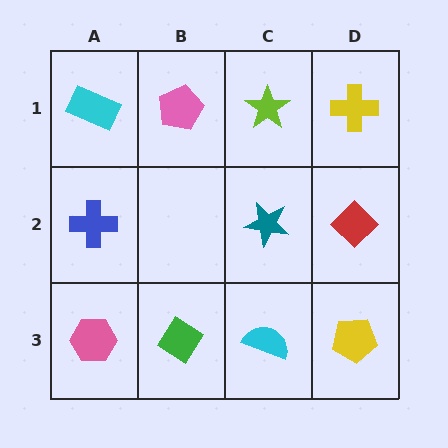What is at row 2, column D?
A red diamond.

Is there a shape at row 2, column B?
No, that cell is empty.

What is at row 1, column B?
A pink pentagon.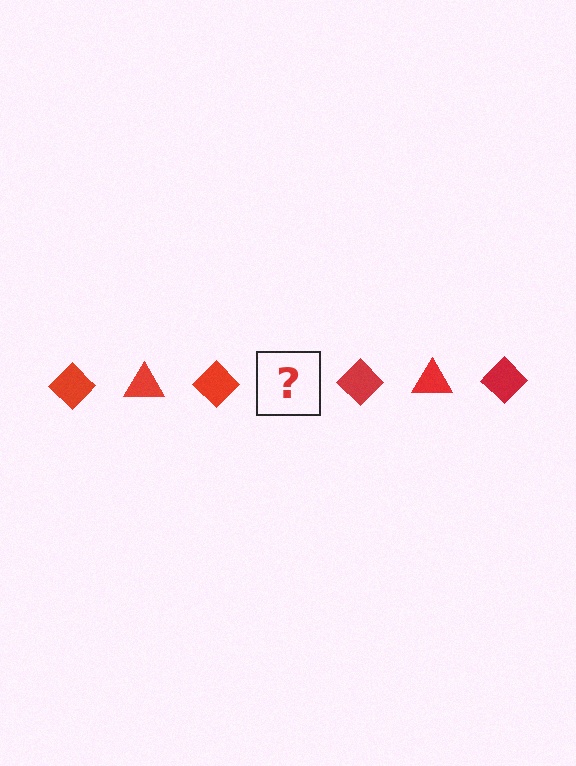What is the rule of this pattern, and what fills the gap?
The rule is that the pattern cycles through diamond, triangle shapes in red. The gap should be filled with a red triangle.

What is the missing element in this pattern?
The missing element is a red triangle.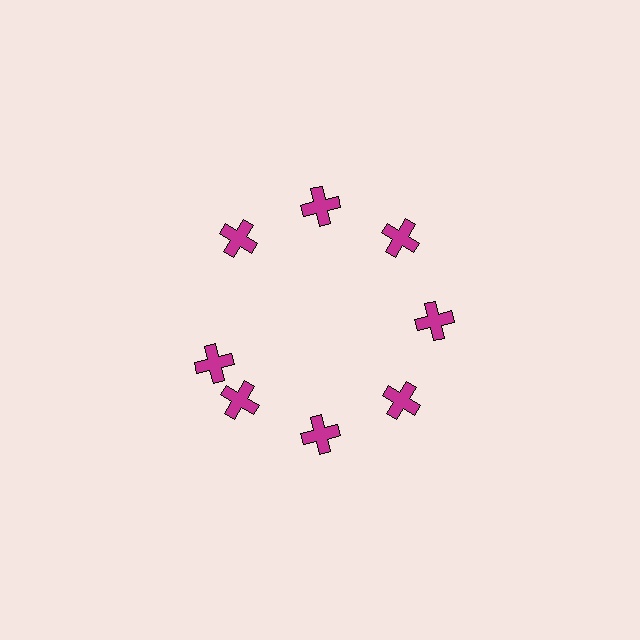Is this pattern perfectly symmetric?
No. The 8 magenta crosses are arranged in a ring, but one element near the 9 o'clock position is rotated out of alignment along the ring, breaking the 8-fold rotational symmetry.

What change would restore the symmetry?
The symmetry would be restored by rotating it back into even spacing with its neighbors so that all 8 crosses sit at equal angles and equal distance from the center.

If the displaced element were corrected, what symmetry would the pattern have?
It would have 8-fold rotational symmetry — the pattern would map onto itself every 45 degrees.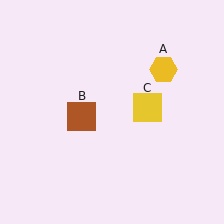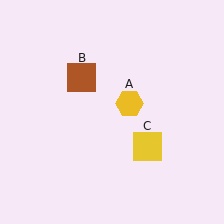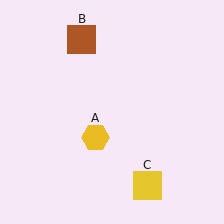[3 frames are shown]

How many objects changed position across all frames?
3 objects changed position: yellow hexagon (object A), brown square (object B), yellow square (object C).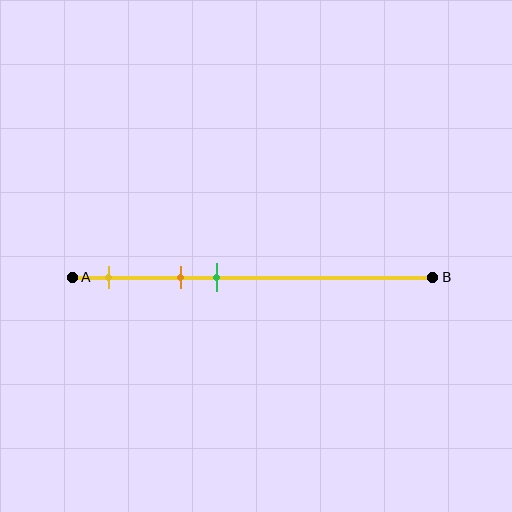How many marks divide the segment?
There are 3 marks dividing the segment.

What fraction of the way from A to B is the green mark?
The green mark is approximately 40% (0.4) of the way from A to B.